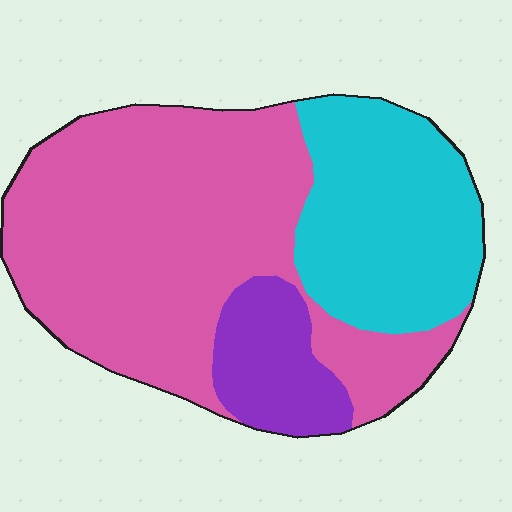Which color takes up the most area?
Pink, at roughly 60%.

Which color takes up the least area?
Purple, at roughly 10%.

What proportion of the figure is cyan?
Cyan takes up about one quarter (1/4) of the figure.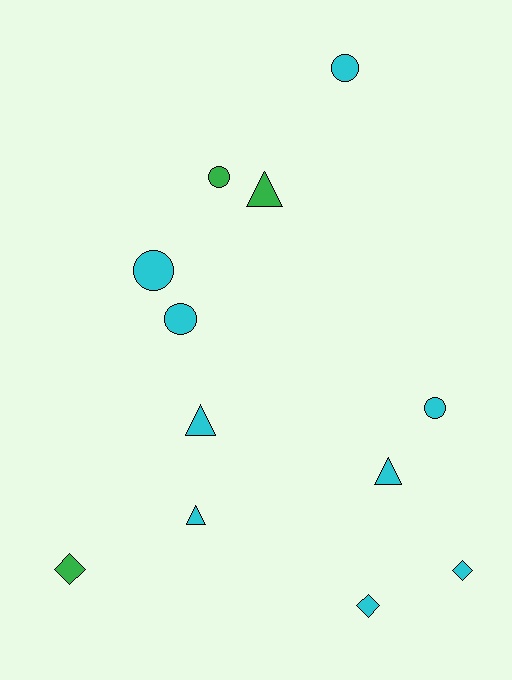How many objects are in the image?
There are 12 objects.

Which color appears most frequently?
Cyan, with 9 objects.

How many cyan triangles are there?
There are 3 cyan triangles.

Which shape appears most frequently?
Circle, with 5 objects.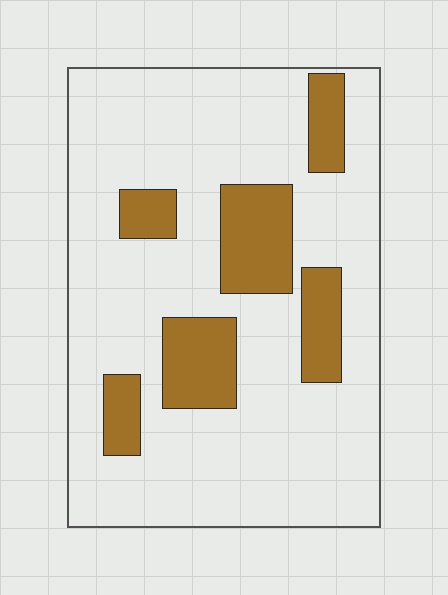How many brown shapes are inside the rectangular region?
6.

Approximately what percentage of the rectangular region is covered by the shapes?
Approximately 20%.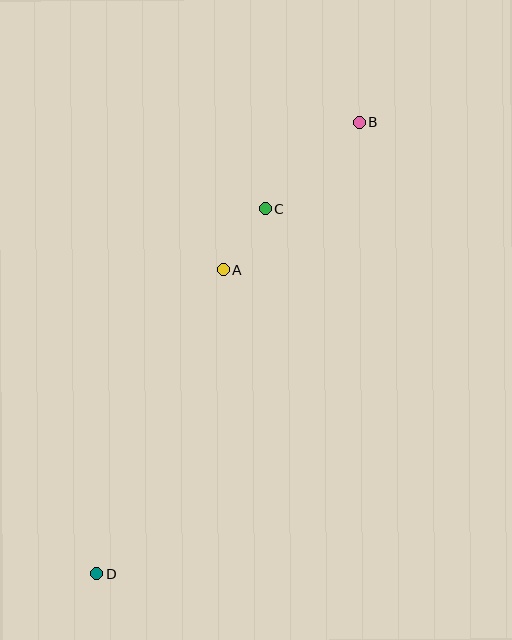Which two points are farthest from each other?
Points B and D are farthest from each other.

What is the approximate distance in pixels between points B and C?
The distance between B and C is approximately 127 pixels.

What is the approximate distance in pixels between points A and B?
The distance between A and B is approximately 201 pixels.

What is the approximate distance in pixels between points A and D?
The distance between A and D is approximately 329 pixels.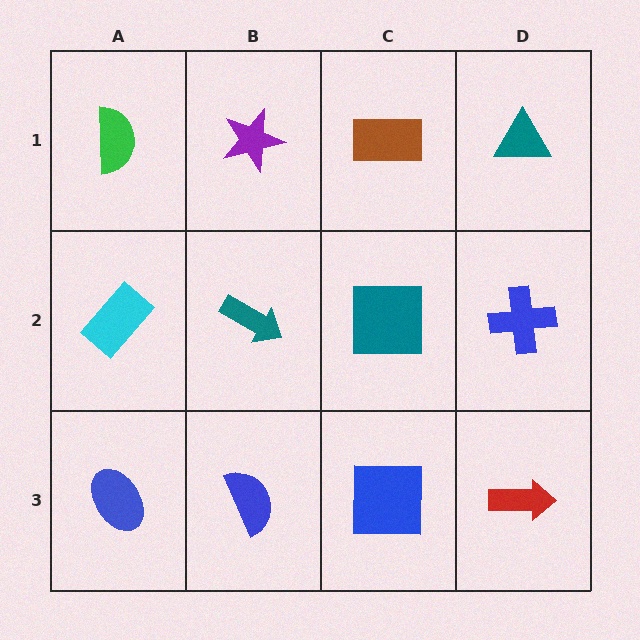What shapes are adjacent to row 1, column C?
A teal square (row 2, column C), a purple star (row 1, column B), a teal triangle (row 1, column D).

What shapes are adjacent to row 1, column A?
A cyan rectangle (row 2, column A), a purple star (row 1, column B).